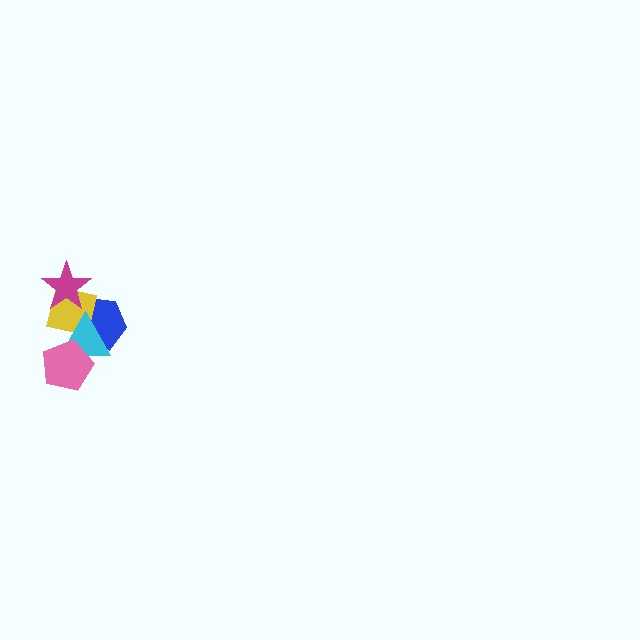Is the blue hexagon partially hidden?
Yes, it is partially covered by another shape.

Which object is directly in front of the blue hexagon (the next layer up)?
The yellow square is directly in front of the blue hexagon.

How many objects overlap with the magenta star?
2 objects overlap with the magenta star.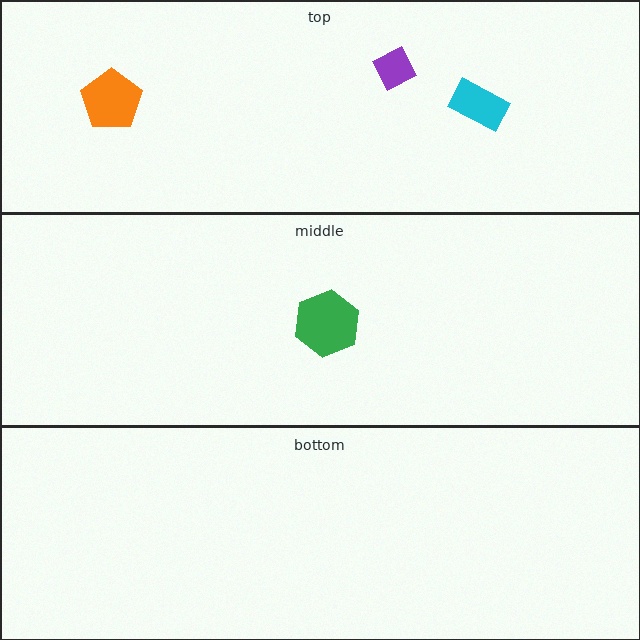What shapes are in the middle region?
The green hexagon.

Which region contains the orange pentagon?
The top region.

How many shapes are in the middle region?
1.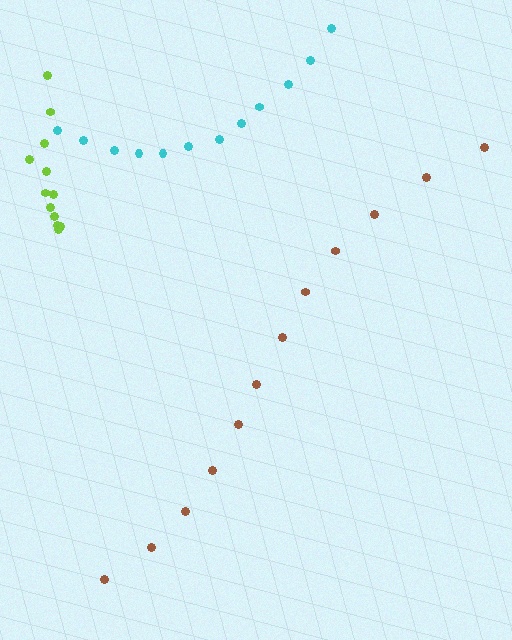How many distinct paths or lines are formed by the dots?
There are 3 distinct paths.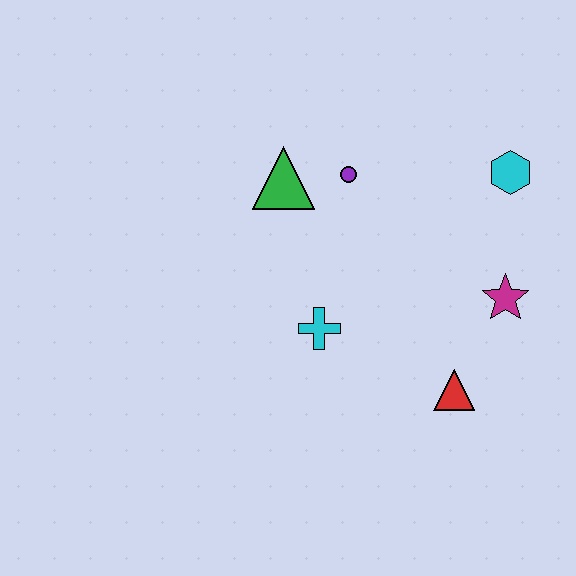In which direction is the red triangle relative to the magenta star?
The red triangle is below the magenta star.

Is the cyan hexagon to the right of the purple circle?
Yes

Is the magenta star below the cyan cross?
No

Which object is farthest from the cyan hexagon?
The cyan cross is farthest from the cyan hexagon.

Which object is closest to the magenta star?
The red triangle is closest to the magenta star.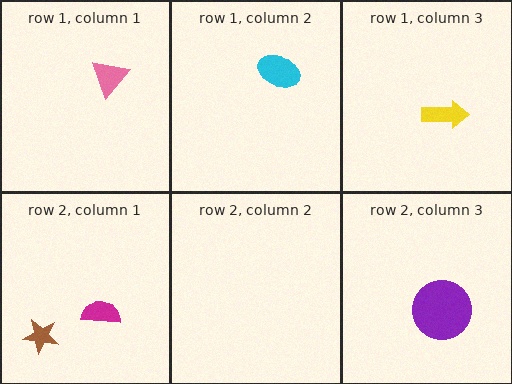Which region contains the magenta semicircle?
The row 2, column 1 region.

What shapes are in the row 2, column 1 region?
The brown star, the magenta semicircle.